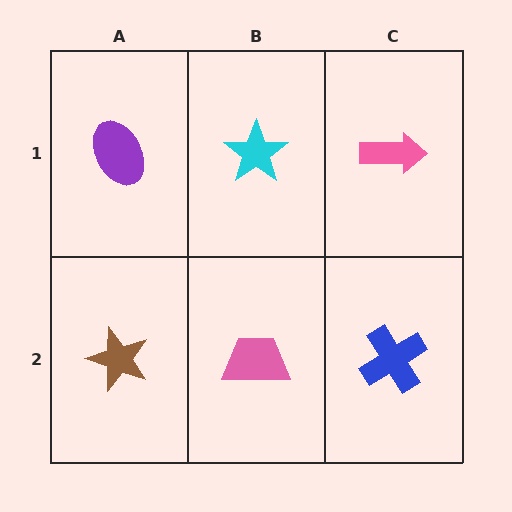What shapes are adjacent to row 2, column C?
A pink arrow (row 1, column C), a pink trapezoid (row 2, column B).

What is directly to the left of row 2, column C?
A pink trapezoid.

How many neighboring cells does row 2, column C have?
2.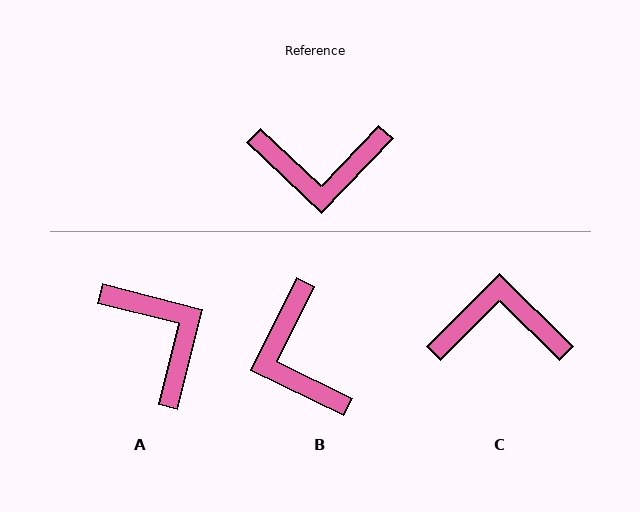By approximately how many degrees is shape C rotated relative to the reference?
Approximately 179 degrees counter-clockwise.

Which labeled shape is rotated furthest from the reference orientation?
C, about 179 degrees away.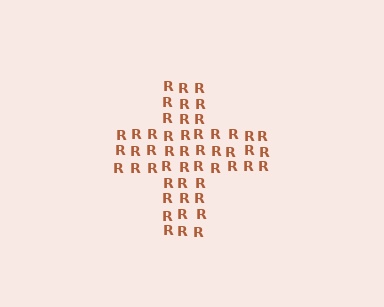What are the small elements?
The small elements are letter R's.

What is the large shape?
The large shape is a cross.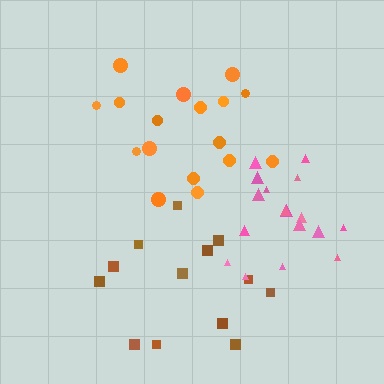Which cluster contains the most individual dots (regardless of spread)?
Orange (17).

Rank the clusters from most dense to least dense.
pink, orange, brown.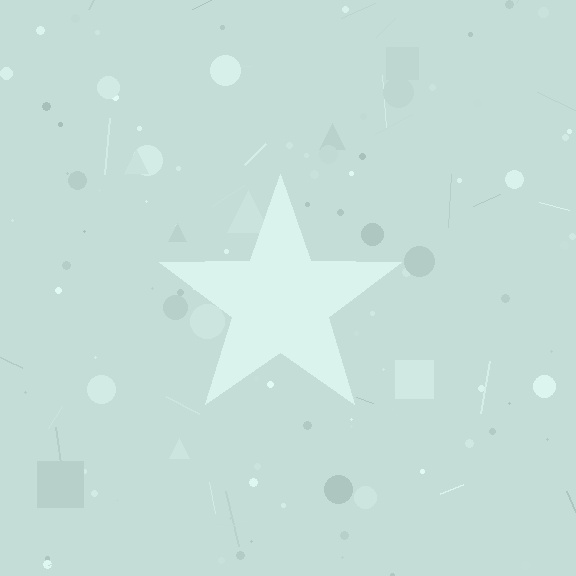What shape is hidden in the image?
A star is hidden in the image.